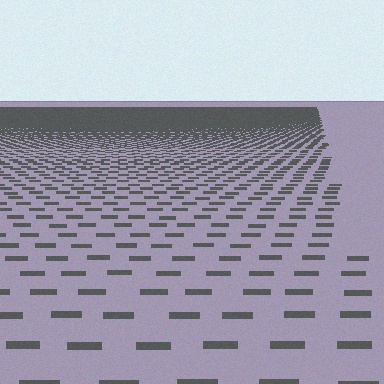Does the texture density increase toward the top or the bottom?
Density increases toward the top.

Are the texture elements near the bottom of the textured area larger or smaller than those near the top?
Larger. Near the bottom, elements are closer to the viewer and appear at a bigger on-screen size.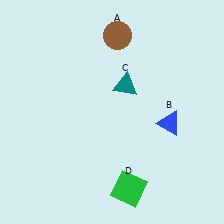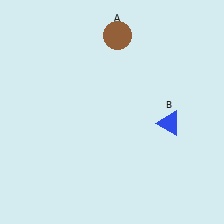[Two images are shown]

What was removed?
The teal triangle (C), the green square (D) were removed in Image 2.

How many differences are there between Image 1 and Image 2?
There are 2 differences between the two images.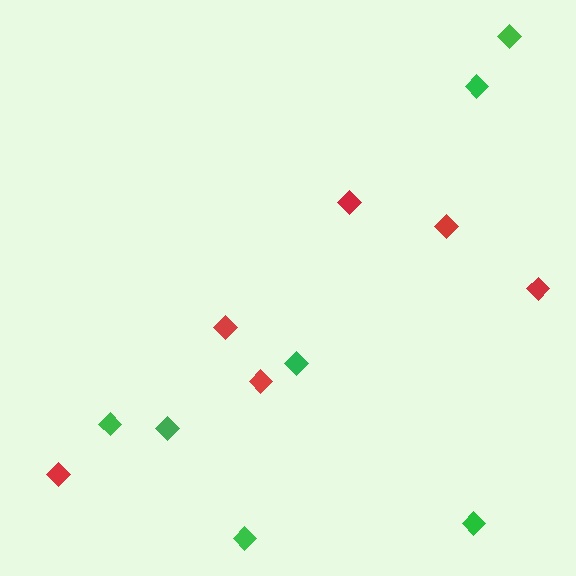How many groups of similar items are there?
There are 2 groups: one group of red diamonds (6) and one group of green diamonds (7).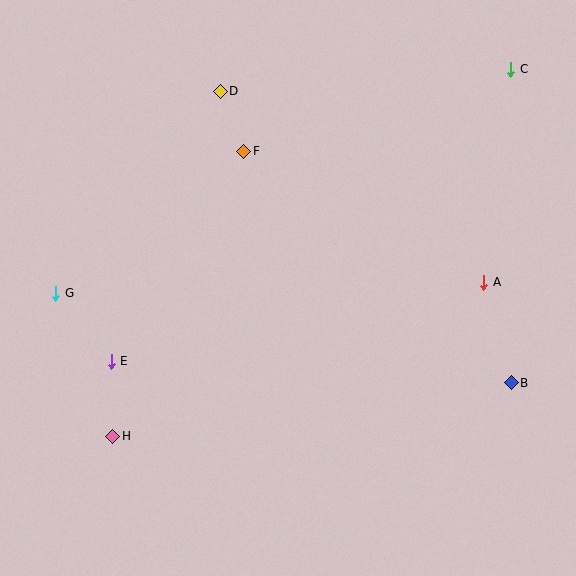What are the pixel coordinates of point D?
Point D is at (220, 91).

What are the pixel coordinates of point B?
Point B is at (511, 383).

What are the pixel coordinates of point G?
Point G is at (56, 293).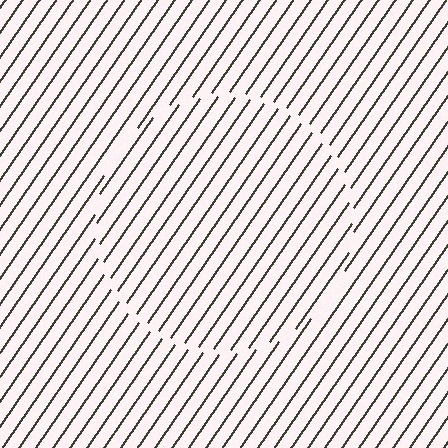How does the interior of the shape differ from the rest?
The interior of the shape contains the same grating, shifted by half a period — the contour is defined by the phase discontinuity where line-ends from the inner and outer gratings abut.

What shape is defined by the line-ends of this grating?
An illusory circle. The interior of the shape contains the same grating, shifted by half a period — the contour is defined by the phase discontinuity where line-ends from the inner and outer gratings abut.